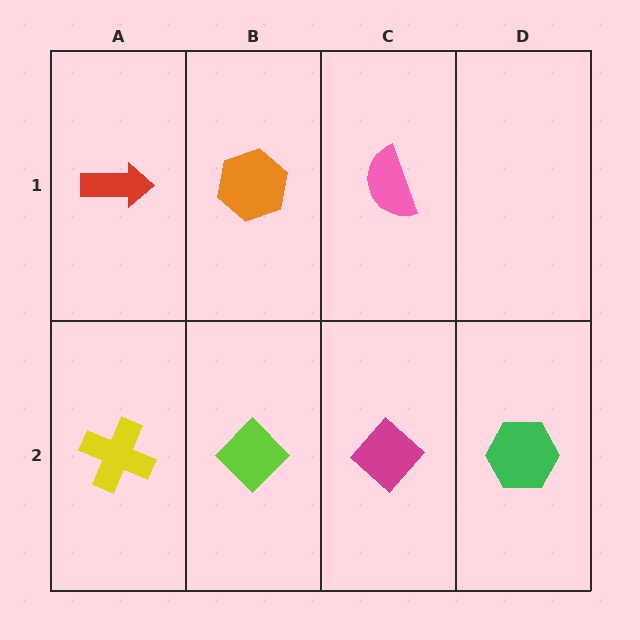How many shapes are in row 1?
3 shapes.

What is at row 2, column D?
A green hexagon.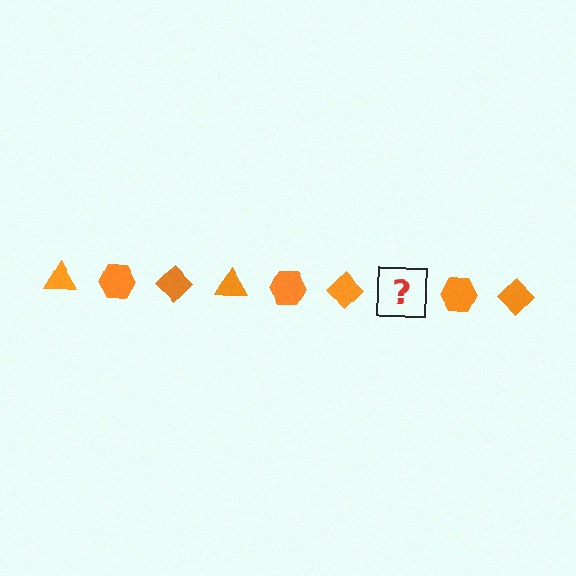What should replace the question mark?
The question mark should be replaced with an orange triangle.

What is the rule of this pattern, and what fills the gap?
The rule is that the pattern cycles through triangle, hexagon, diamond shapes in orange. The gap should be filled with an orange triangle.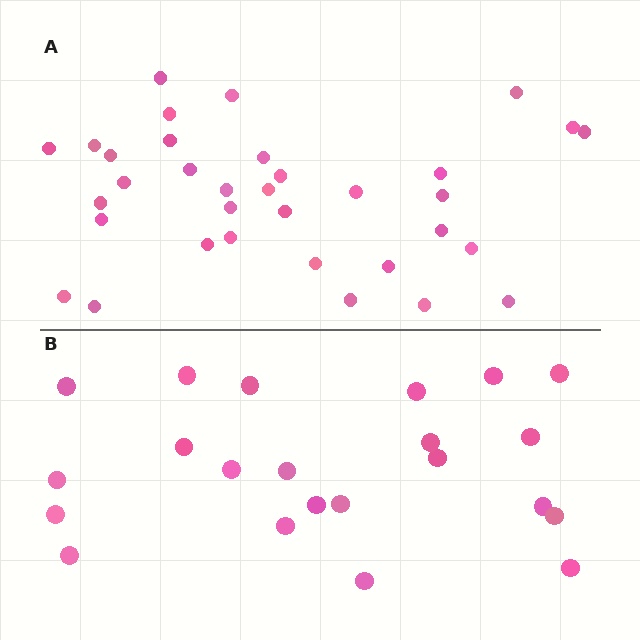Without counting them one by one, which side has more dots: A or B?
Region A (the top region) has more dots.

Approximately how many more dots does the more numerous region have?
Region A has roughly 12 or so more dots than region B.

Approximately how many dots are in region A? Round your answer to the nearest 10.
About 30 dots. (The exact count is 34, which rounds to 30.)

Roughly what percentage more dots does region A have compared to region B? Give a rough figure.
About 55% more.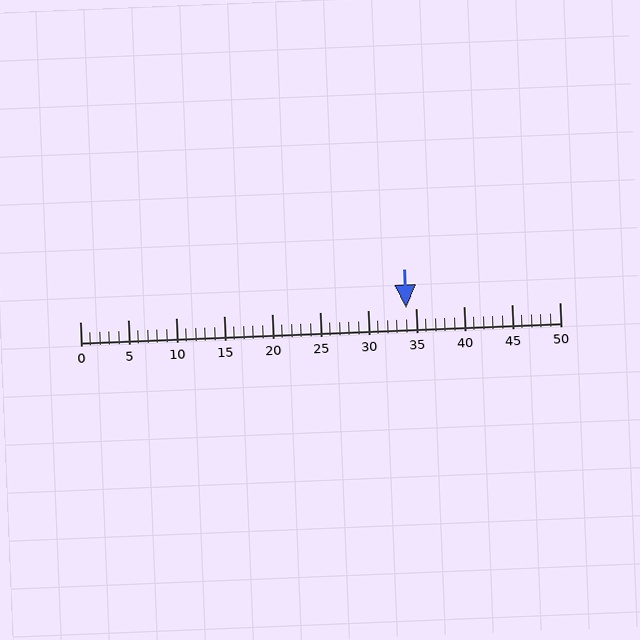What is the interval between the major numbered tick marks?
The major tick marks are spaced 5 units apart.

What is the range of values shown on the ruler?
The ruler shows values from 0 to 50.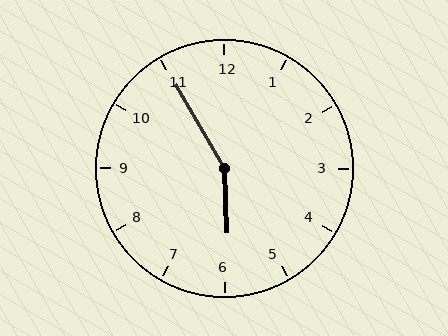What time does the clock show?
5:55.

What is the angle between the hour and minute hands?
Approximately 152 degrees.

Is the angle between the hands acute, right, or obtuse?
It is obtuse.